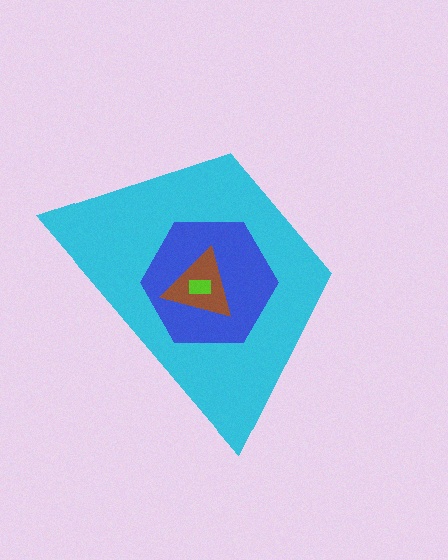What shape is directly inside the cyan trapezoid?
The blue hexagon.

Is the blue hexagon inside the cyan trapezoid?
Yes.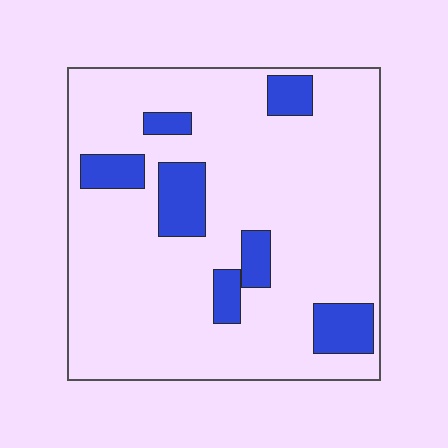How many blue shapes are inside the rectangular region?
7.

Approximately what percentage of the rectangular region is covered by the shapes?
Approximately 15%.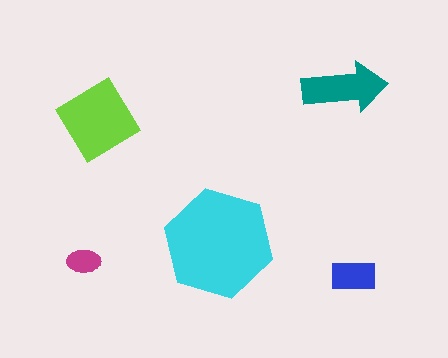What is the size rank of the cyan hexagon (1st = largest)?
1st.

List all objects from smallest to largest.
The magenta ellipse, the blue rectangle, the teal arrow, the lime diamond, the cyan hexagon.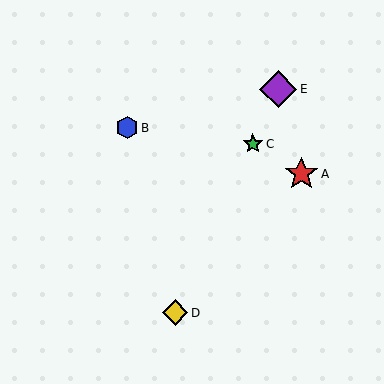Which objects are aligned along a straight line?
Objects C, D, E are aligned along a straight line.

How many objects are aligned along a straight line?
3 objects (C, D, E) are aligned along a straight line.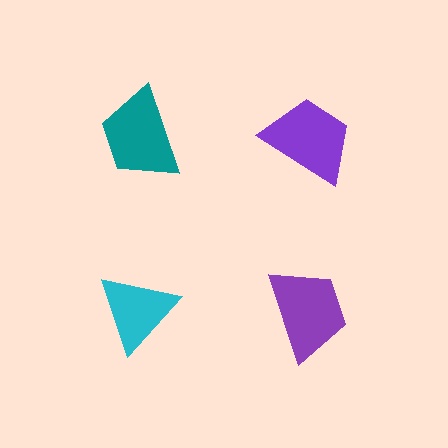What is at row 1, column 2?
A purple trapezoid.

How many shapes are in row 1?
2 shapes.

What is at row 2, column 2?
A purple trapezoid.